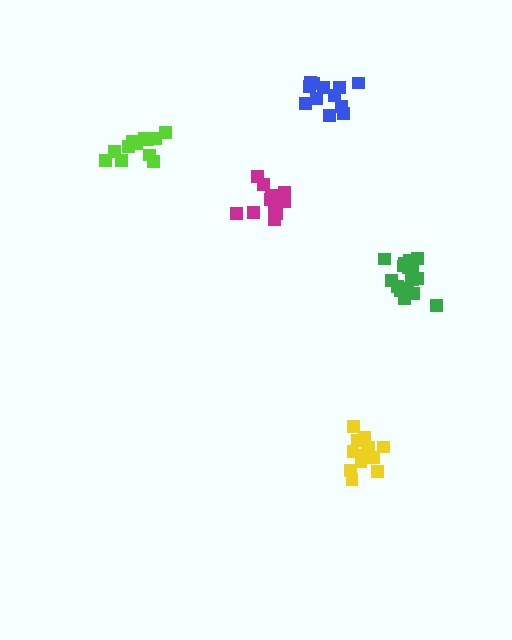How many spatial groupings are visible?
There are 5 spatial groupings.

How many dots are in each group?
Group 1: 12 dots, Group 2: 12 dots, Group 3: 12 dots, Group 4: 14 dots, Group 5: 17 dots (67 total).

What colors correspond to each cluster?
The clusters are colored: magenta, lime, blue, yellow, green.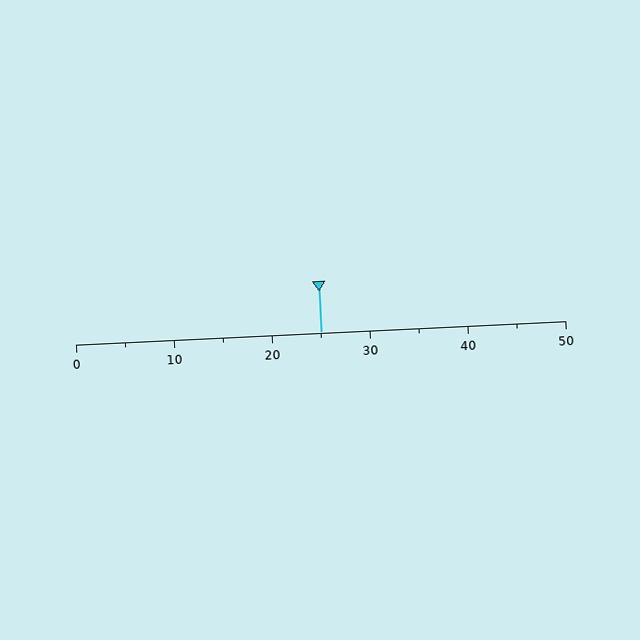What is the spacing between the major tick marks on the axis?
The major ticks are spaced 10 apart.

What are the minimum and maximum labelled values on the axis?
The axis runs from 0 to 50.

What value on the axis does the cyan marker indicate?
The marker indicates approximately 25.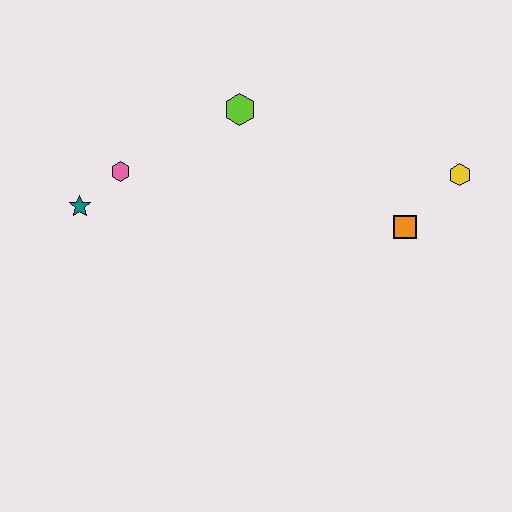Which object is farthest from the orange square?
The teal star is farthest from the orange square.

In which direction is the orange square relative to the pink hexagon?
The orange square is to the right of the pink hexagon.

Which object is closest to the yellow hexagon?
The orange square is closest to the yellow hexagon.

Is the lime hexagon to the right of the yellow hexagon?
No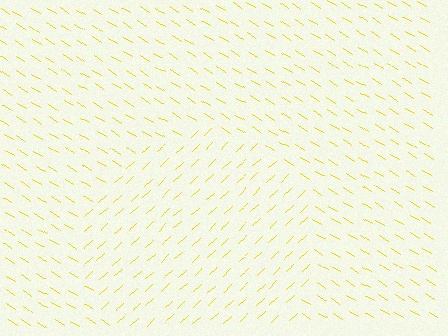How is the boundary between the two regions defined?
The boundary is defined purely by a change in line orientation (approximately 74 degrees difference). All lines are the same color and thickness.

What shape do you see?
I see a circle.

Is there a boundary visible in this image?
Yes, there is a texture boundary formed by a change in line orientation.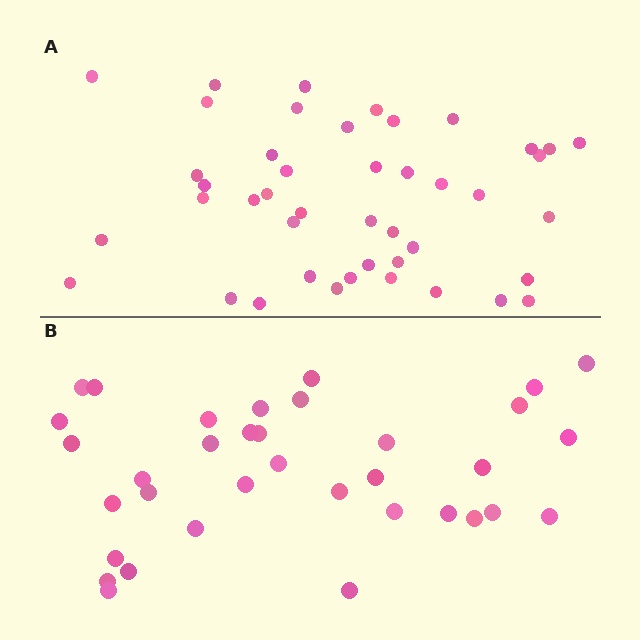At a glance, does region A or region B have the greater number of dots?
Region A (the top region) has more dots.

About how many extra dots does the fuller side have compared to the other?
Region A has roughly 8 or so more dots than region B.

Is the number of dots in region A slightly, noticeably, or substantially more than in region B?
Region A has noticeably more, but not dramatically so. The ratio is roughly 1.3 to 1.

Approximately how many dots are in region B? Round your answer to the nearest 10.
About 40 dots. (The exact count is 35, which rounds to 40.)